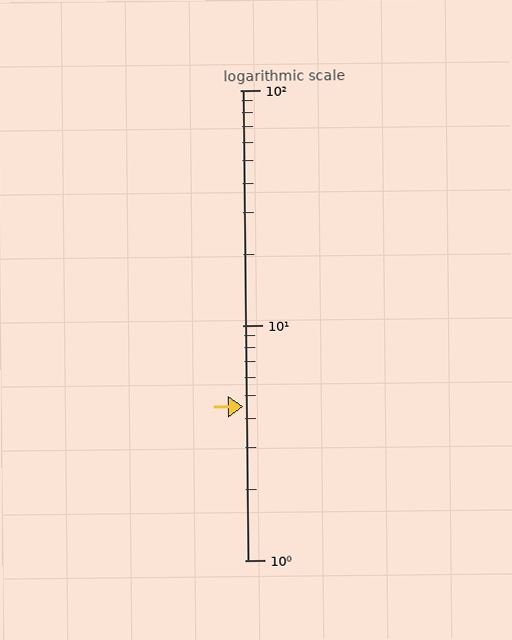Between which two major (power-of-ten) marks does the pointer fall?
The pointer is between 1 and 10.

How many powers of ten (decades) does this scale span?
The scale spans 2 decades, from 1 to 100.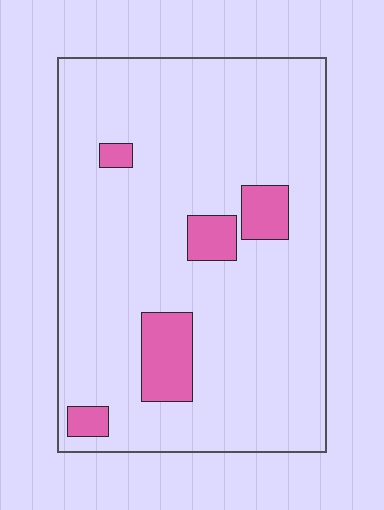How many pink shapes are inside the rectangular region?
5.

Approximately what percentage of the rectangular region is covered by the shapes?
Approximately 10%.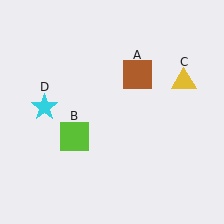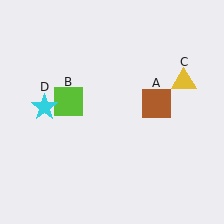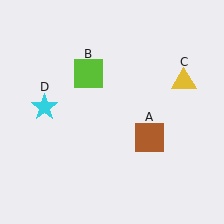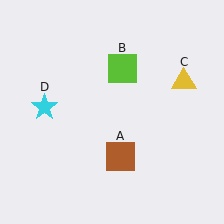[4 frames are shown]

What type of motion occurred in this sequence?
The brown square (object A), lime square (object B) rotated clockwise around the center of the scene.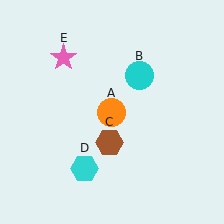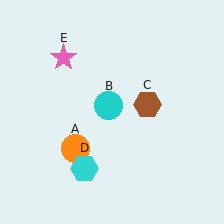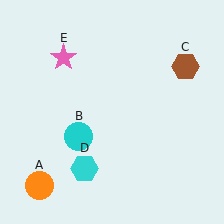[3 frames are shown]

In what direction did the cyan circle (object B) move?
The cyan circle (object B) moved down and to the left.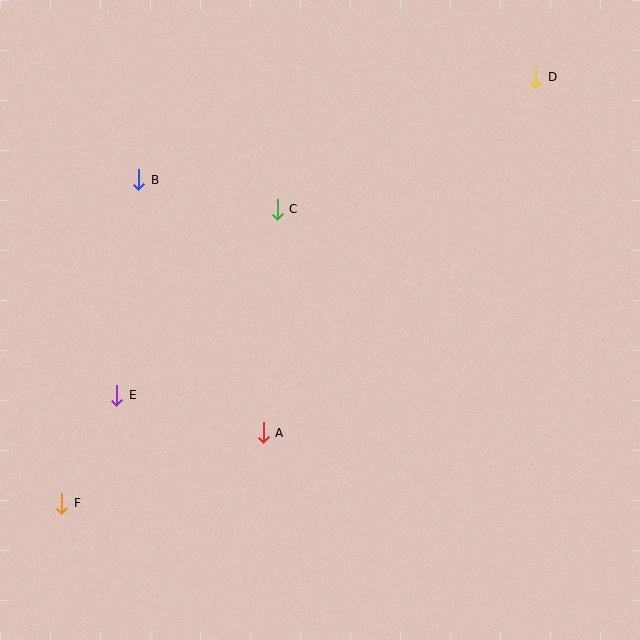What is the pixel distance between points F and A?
The distance between F and A is 213 pixels.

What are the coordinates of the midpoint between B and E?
The midpoint between B and E is at (128, 288).